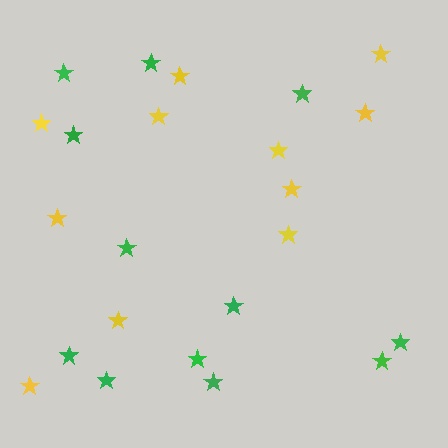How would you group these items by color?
There are 2 groups: one group of green stars (12) and one group of yellow stars (11).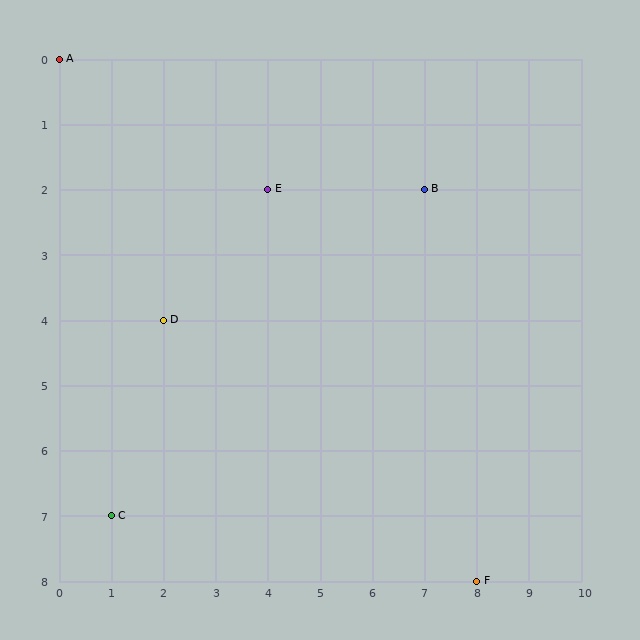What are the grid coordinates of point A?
Point A is at grid coordinates (0, 0).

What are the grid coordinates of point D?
Point D is at grid coordinates (2, 4).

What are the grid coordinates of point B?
Point B is at grid coordinates (7, 2).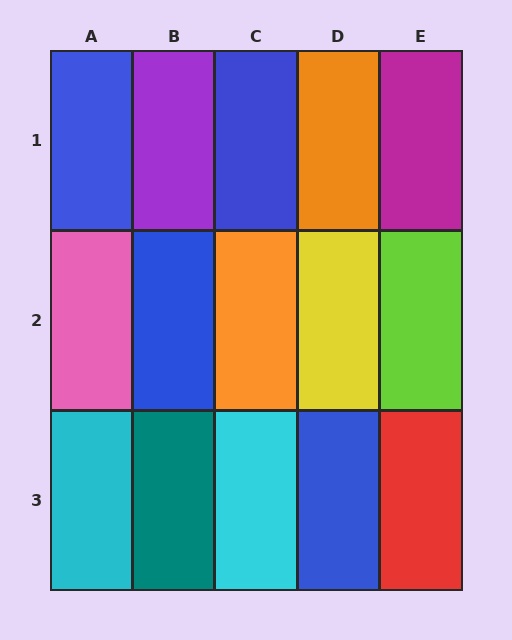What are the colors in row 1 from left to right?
Blue, purple, blue, orange, magenta.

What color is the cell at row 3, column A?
Cyan.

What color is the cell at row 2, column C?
Orange.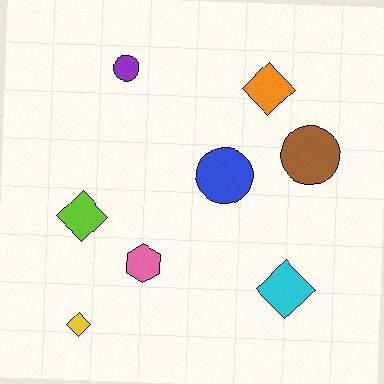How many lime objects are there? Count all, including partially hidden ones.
There is 1 lime object.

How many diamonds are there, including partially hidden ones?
There are 4 diamonds.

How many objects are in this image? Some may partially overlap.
There are 8 objects.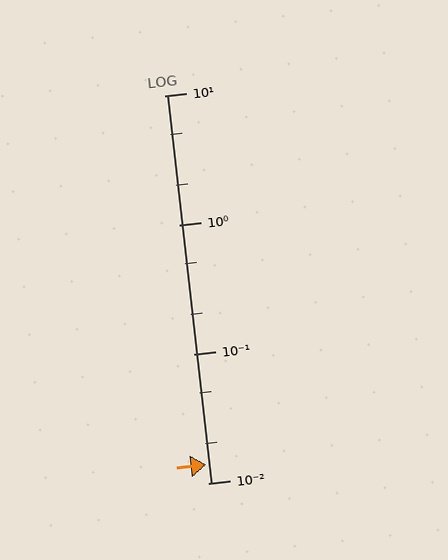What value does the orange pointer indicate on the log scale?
The pointer indicates approximately 0.014.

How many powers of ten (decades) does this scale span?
The scale spans 3 decades, from 0.01 to 10.